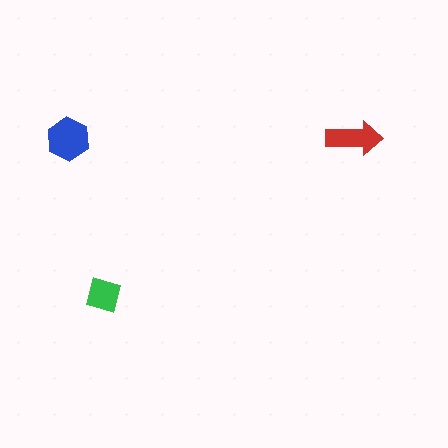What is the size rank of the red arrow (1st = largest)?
2nd.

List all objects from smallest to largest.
The green square, the red arrow, the blue hexagon.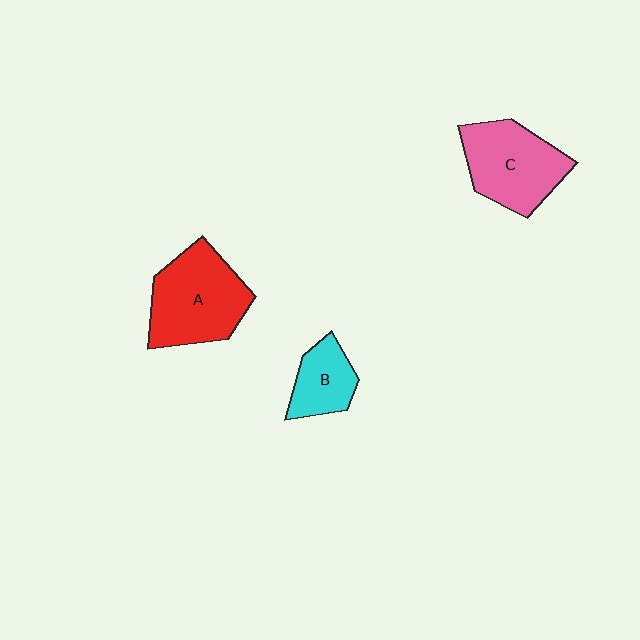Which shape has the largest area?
Shape A (red).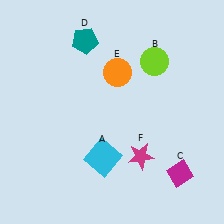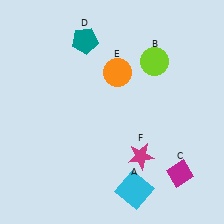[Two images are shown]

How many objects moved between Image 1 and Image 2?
1 object moved between the two images.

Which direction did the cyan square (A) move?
The cyan square (A) moved down.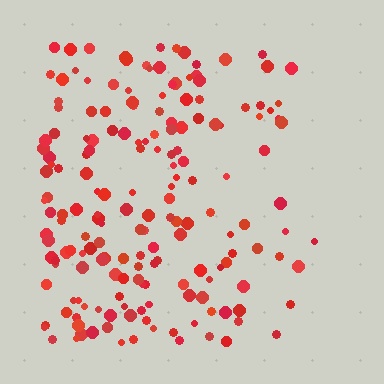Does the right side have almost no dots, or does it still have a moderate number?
Still a moderate number, just noticeably fewer than the left.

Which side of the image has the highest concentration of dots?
The left.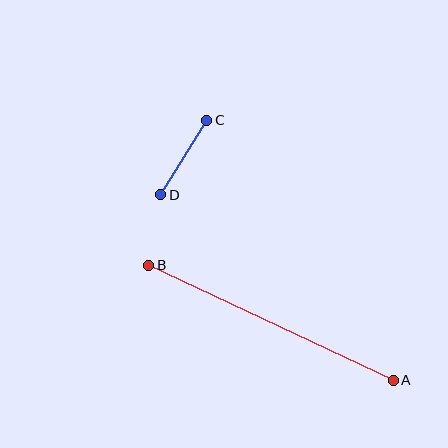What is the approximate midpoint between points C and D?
The midpoint is at approximately (184, 158) pixels.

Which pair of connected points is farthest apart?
Points A and B are farthest apart.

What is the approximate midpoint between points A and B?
The midpoint is at approximately (271, 323) pixels.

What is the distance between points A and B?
The distance is approximately 270 pixels.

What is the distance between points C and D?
The distance is approximately 88 pixels.